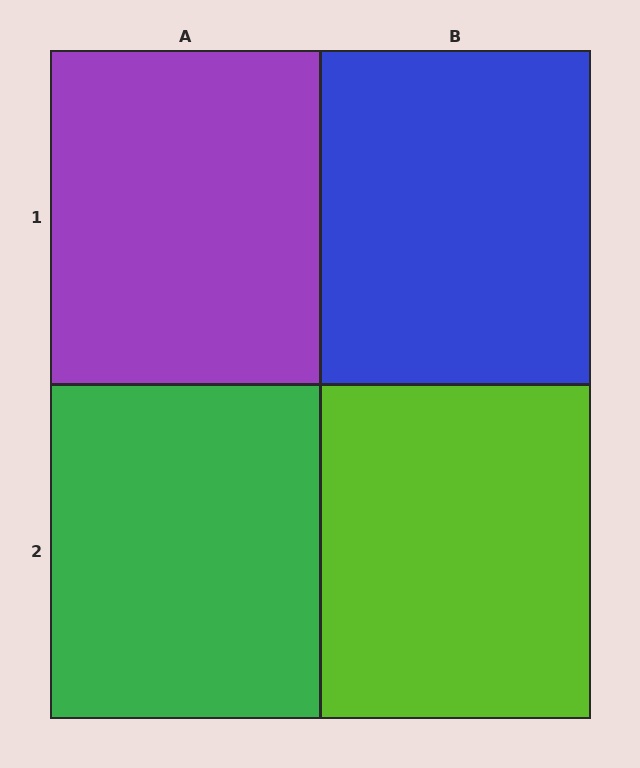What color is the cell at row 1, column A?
Purple.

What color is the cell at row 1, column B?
Blue.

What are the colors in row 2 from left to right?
Green, lime.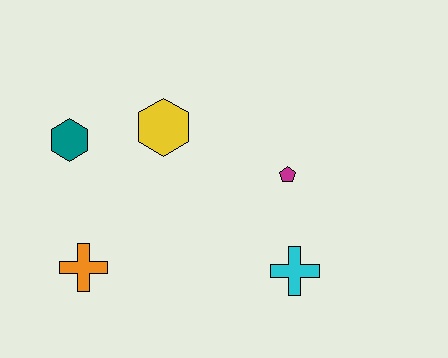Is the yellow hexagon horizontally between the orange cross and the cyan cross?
Yes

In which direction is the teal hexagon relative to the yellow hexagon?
The teal hexagon is to the left of the yellow hexagon.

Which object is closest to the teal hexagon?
The yellow hexagon is closest to the teal hexagon.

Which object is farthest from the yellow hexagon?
The cyan cross is farthest from the yellow hexagon.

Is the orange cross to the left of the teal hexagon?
No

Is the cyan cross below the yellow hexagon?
Yes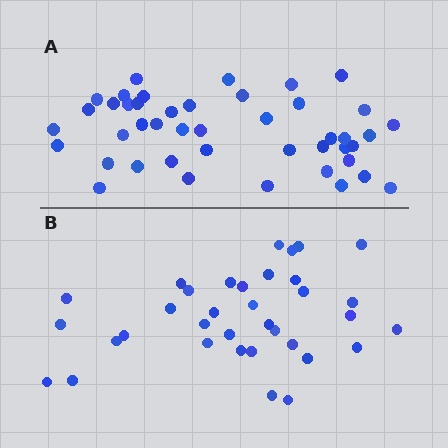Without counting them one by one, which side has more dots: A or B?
Region A (the top region) has more dots.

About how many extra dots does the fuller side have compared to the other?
Region A has roughly 8 or so more dots than region B.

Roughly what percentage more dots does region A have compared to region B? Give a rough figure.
About 25% more.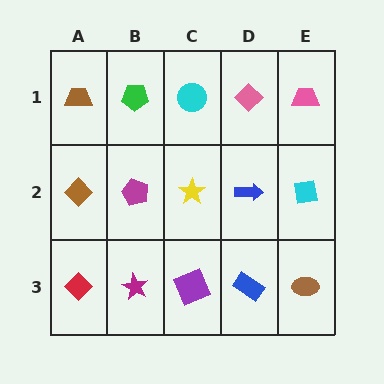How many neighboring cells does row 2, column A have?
3.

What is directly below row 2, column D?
A blue rectangle.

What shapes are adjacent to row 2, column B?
A green pentagon (row 1, column B), a magenta star (row 3, column B), a brown diamond (row 2, column A), a yellow star (row 2, column C).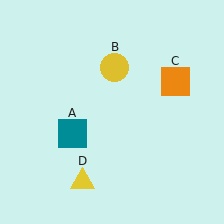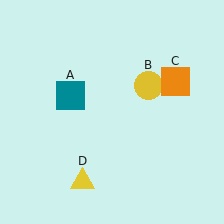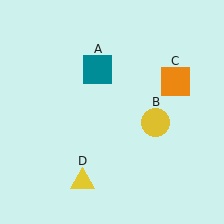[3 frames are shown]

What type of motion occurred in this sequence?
The teal square (object A), yellow circle (object B) rotated clockwise around the center of the scene.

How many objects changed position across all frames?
2 objects changed position: teal square (object A), yellow circle (object B).